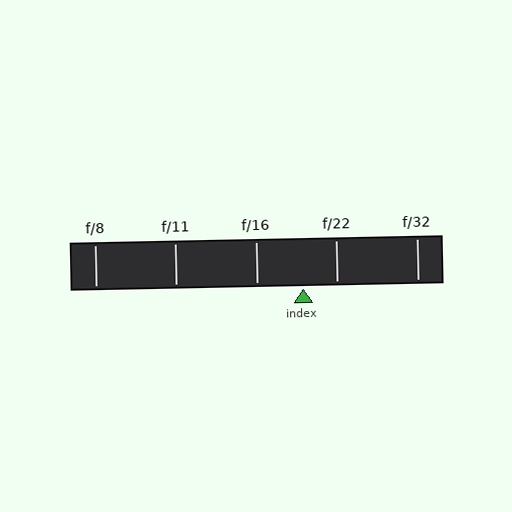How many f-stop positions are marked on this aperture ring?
There are 5 f-stop positions marked.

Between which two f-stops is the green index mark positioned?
The index mark is between f/16 and f/22.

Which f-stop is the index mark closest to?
The index mark is closest to f/22.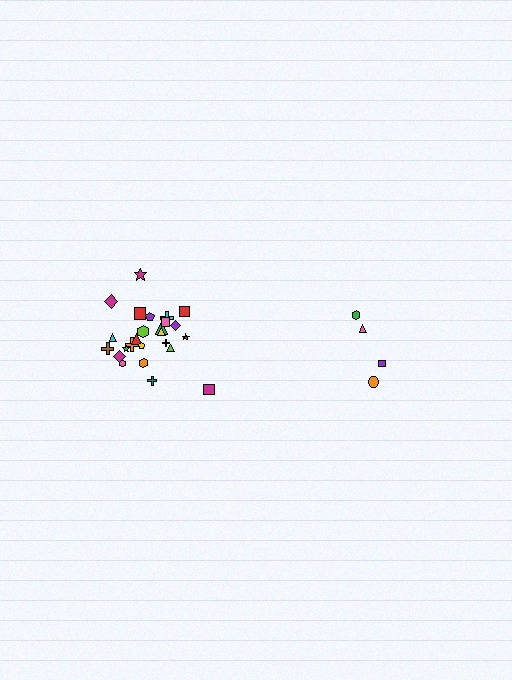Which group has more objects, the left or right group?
The left group.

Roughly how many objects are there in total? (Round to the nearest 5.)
Roughly 30 objects in total.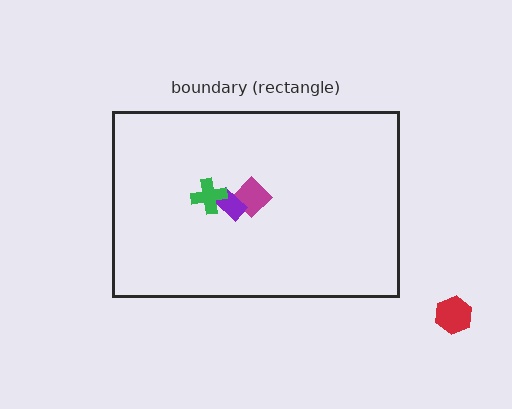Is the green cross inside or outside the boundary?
Inside.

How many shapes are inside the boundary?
3 inside, 1 outside.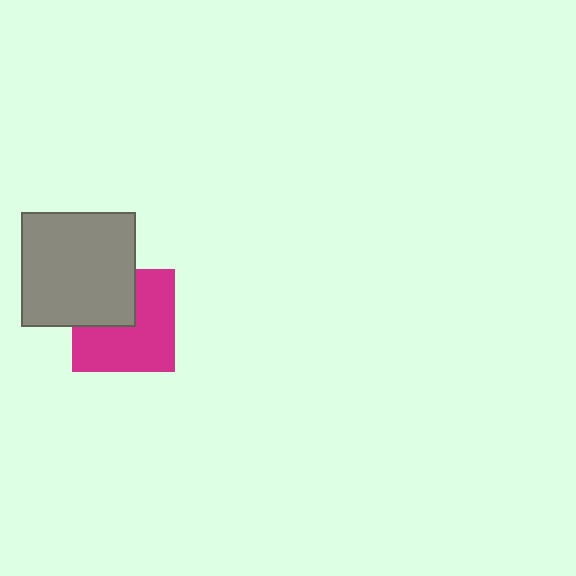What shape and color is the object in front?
The object in front is a gray square.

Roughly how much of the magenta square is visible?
Most of it is visible (roughly 65%).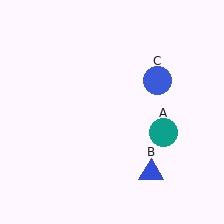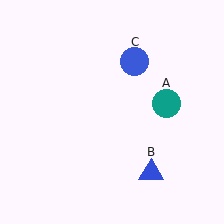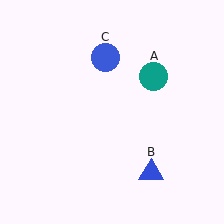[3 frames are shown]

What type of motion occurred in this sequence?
The teal circle (object A), blue circle (object C) rotated counterclockwise around the center of the scene.